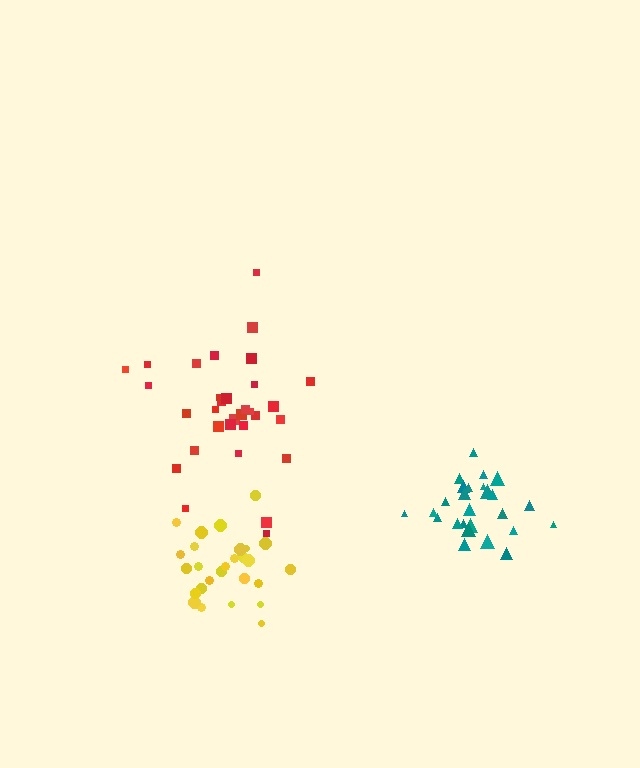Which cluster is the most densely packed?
Teal.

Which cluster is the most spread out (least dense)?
Red.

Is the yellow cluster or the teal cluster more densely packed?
Teal.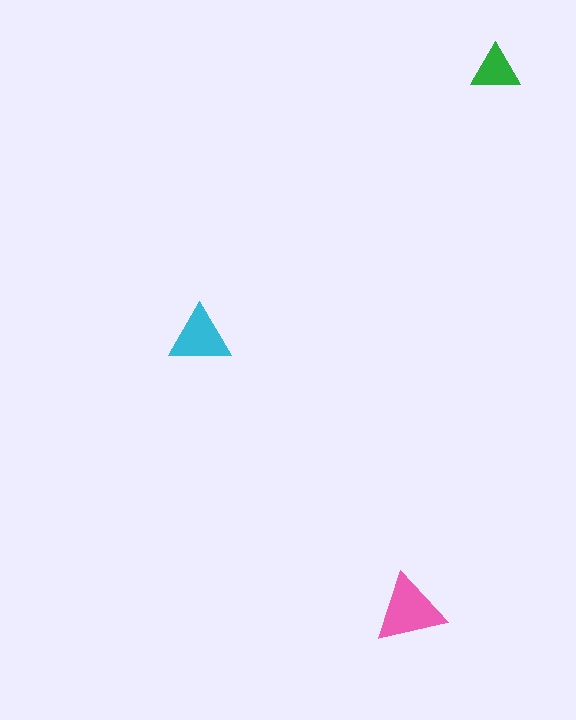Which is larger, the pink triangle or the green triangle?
The pink one.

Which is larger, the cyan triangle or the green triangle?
The cyan one.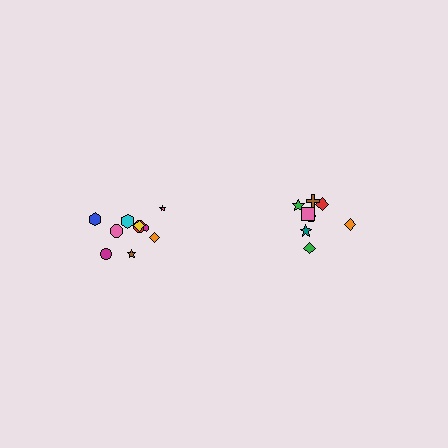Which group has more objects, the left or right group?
The left group.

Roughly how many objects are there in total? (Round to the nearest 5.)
Roughly 20 objects in total.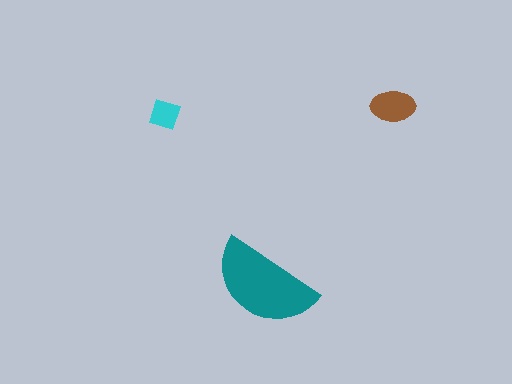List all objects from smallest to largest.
The cyan diamond, the brown ellipse, the teal semicircle.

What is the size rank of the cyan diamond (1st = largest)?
3rd.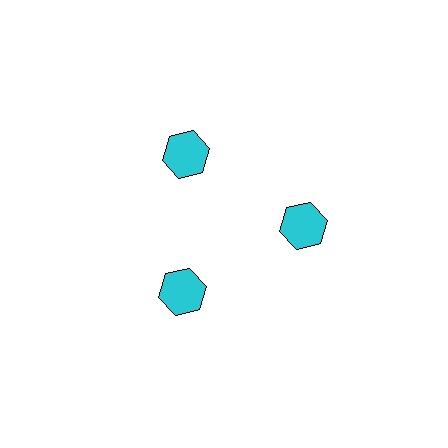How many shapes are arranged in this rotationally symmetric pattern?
There are 3 shapes, arranged in 3 groups of 1.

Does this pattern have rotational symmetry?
Yes, this pattern has 3-fold rotational symmetry. It looks the same after rotating 120 degrees around the center.